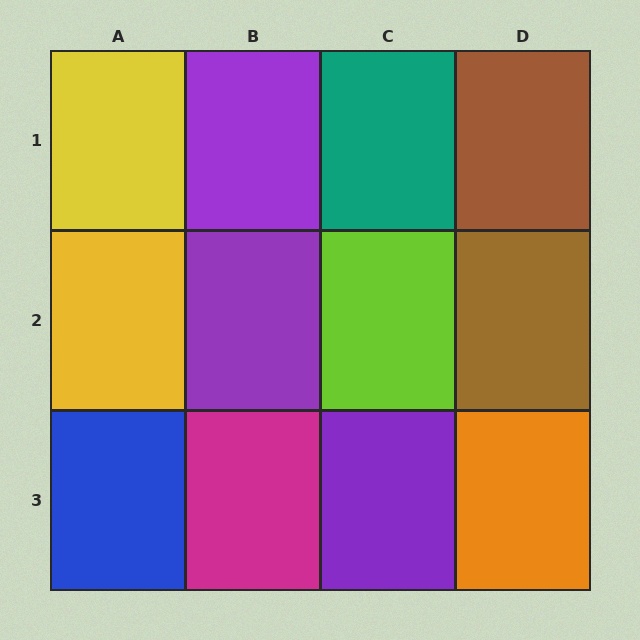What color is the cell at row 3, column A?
Blue.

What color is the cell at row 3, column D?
Orange.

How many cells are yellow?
2 cells are yellow.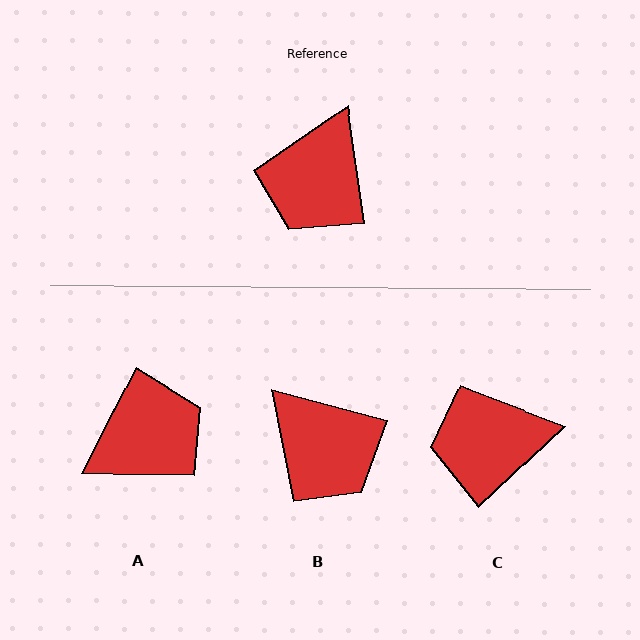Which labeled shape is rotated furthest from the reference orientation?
A, about 145 degrees away.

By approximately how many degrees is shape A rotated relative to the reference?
Approximately 145 degrees counter-clockwise.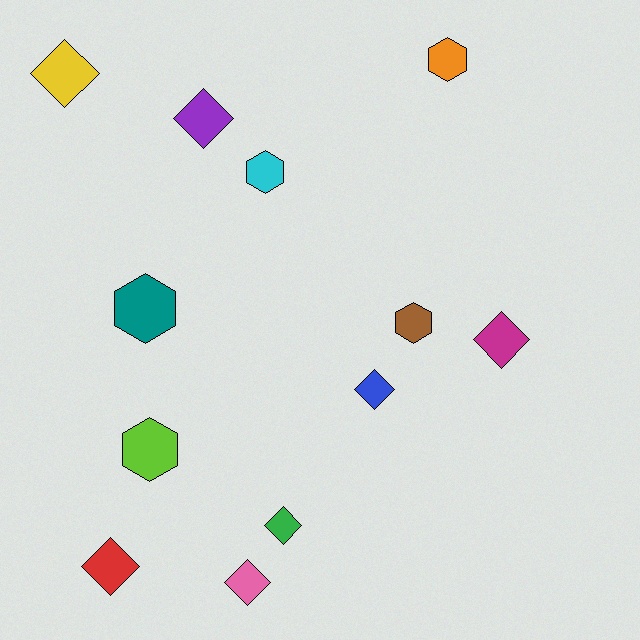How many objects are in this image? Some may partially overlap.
There are 12 objects.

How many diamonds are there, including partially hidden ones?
There are 7 diamonds.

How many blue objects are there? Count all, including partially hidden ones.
There is 1 blue object.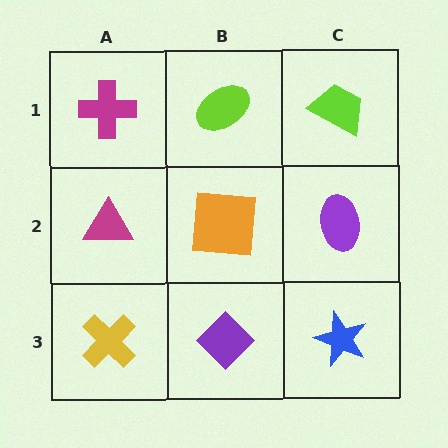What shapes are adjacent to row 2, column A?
A magenta cross (row 1, column A), a yellow cross (row 3, column A), an orange square (row 2, column B).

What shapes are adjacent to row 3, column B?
An orange square (row 2, column B), a yellow cross (row 3, column A), a blue star (row 3, column C).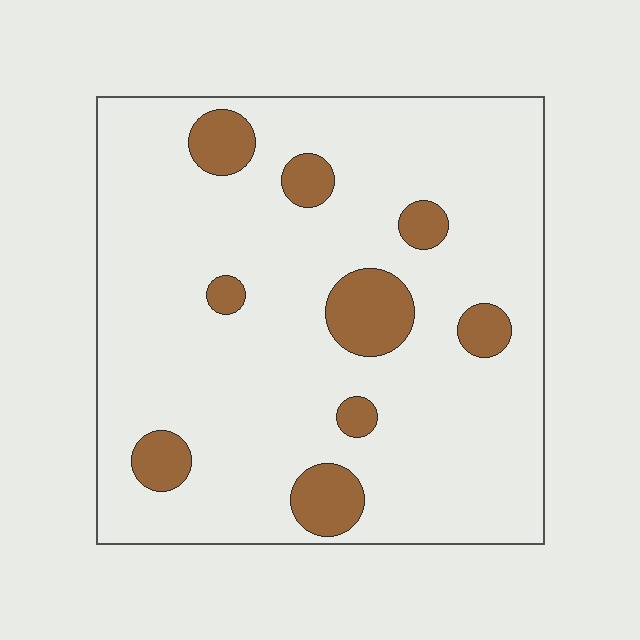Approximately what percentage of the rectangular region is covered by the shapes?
Approximately 15%.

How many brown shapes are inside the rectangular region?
9.